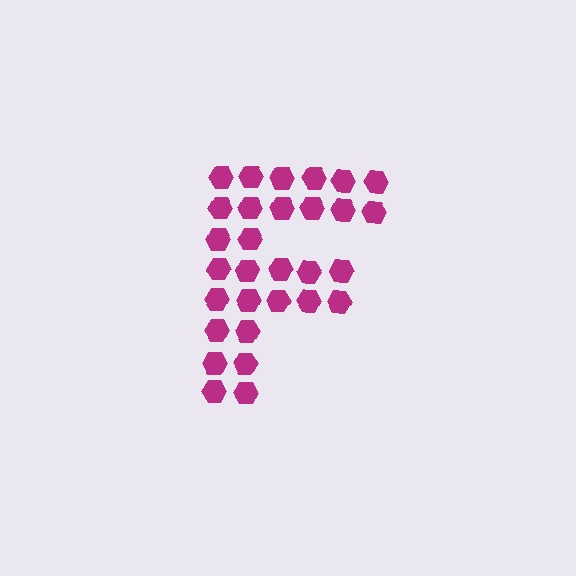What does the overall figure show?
The overall figure shows the letter F.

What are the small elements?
The small elements are hexagons.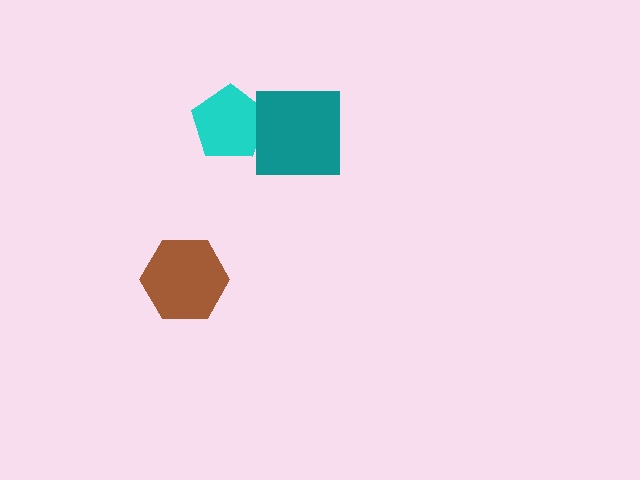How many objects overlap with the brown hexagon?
0 objects overlap with the brown hexagon.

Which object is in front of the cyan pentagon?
The teal square is in front of the cyan pentagon.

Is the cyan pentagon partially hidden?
Yes, it is partially covered by another shape.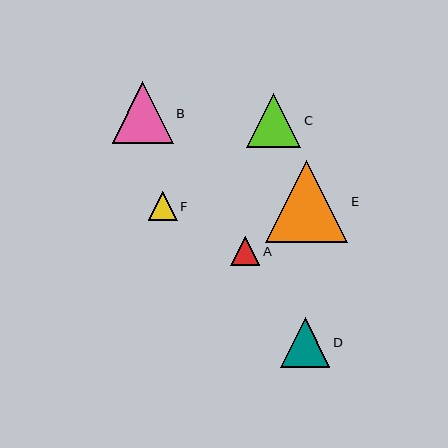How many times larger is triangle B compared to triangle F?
Triangle B is approximately 2.1 times the size of triangle F.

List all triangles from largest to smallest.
From largest to smallest: E, B, C, D, A, F.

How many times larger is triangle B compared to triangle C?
Triangle B is approximately 1.1 times the size of triangle C.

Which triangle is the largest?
Triangle E is the largest with a size of approximately 82 pixels.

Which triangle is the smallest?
Triangle F is the smallest with a size of approximately 29 pixels.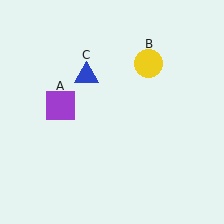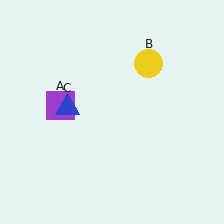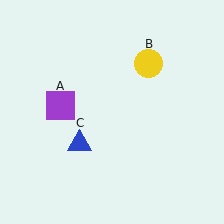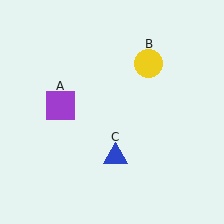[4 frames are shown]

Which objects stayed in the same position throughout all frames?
Purple square (object A) and yellow circle (object B) remained stationary.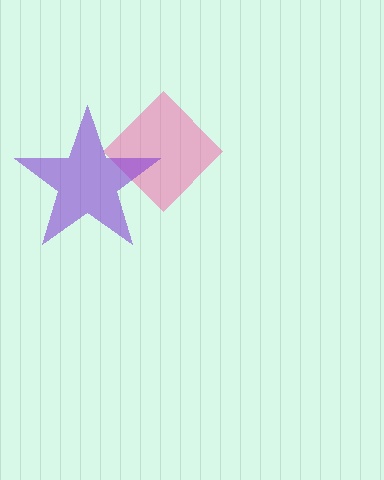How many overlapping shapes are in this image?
There are 2 overlapping shapes in the image.